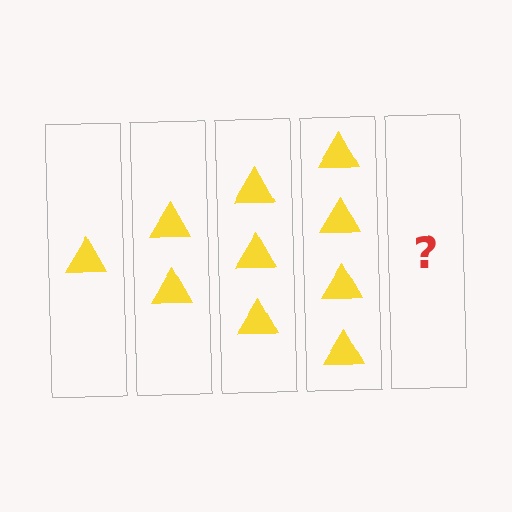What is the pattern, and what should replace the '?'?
The pattern is that each step adds one more triangle. The '?' should be 5 triangles.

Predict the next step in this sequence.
The next step is 5 triangles.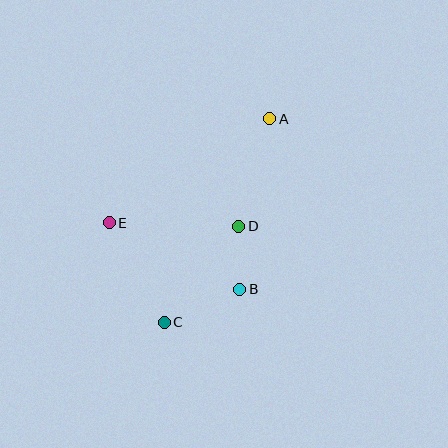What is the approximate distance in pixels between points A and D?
The distance between A and D is approximately 112 pixels.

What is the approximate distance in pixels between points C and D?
The distance between C and D is approximately 122 pixels.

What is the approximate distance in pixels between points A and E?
The distance between A and E is approximately 191 pixels.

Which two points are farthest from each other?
Points A and C are farthest from each other.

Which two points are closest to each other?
Points B and D are closest to each other.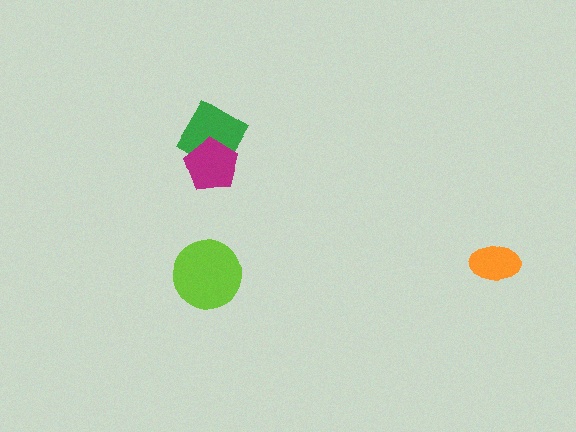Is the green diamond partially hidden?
Yes, it is partially covered by another shape.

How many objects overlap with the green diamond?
1 object overlaps with the green diamond.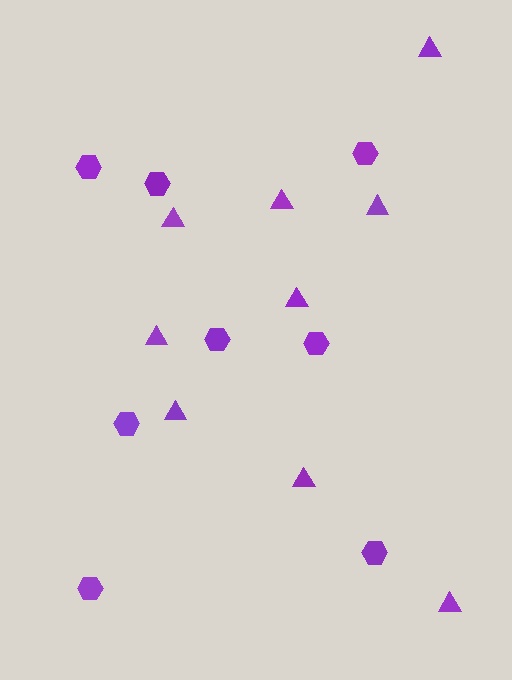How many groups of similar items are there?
There are 2 groups: one group of triangles (9) and one group of hexagons (8).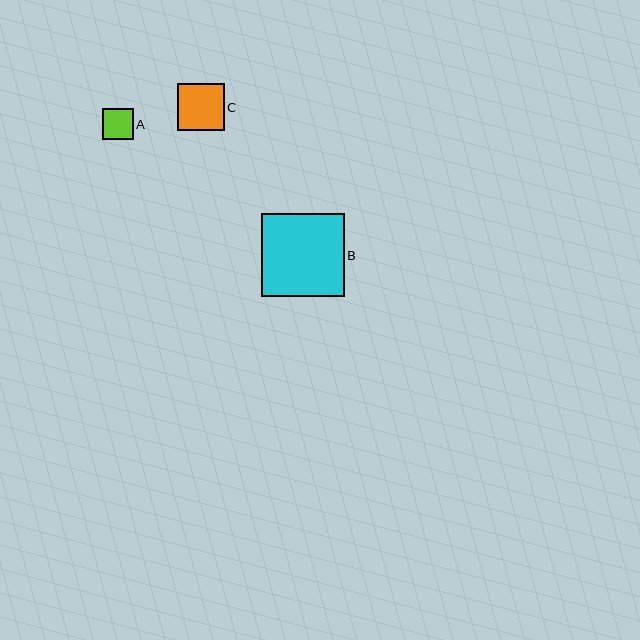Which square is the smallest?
Square A is the smallest with a size of approximately 30 pixels.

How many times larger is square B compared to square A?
Square B is approximately 2.7 times the size of square A.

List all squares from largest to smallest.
From largest to smallest: B, C, A.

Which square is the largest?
Square B is the largest with a size of approximately 83 pixels.